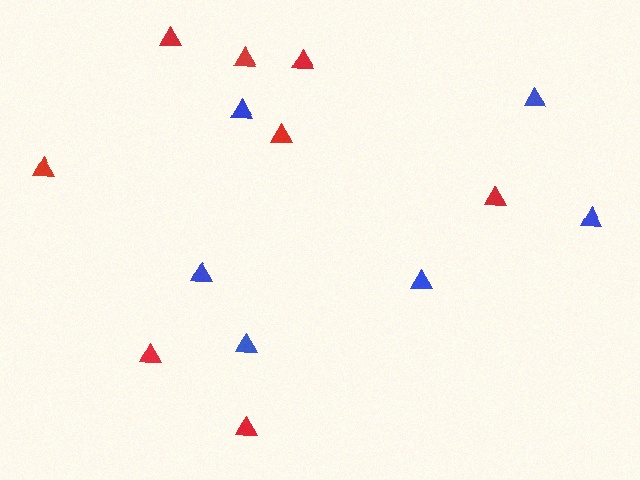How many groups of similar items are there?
There are 2 groups: one group of red triangles (8) and one group of blue triangles (6).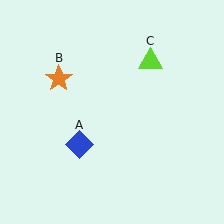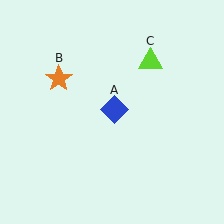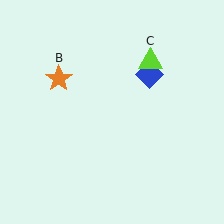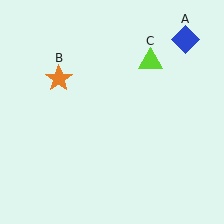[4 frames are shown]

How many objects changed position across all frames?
1 object changed position: blue diamond (object A).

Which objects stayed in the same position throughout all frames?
Orange star (object B) and lime triangle (object C) remained stationary.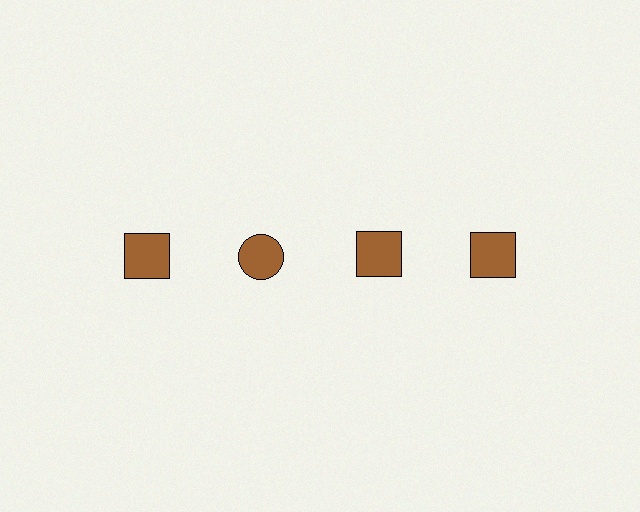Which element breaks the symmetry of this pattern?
The brown circle in the top row, second from left column breaks the symmetry. All other shapes are brown squares.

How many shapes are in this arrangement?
There are 4 shapes arranged in a grid pattern.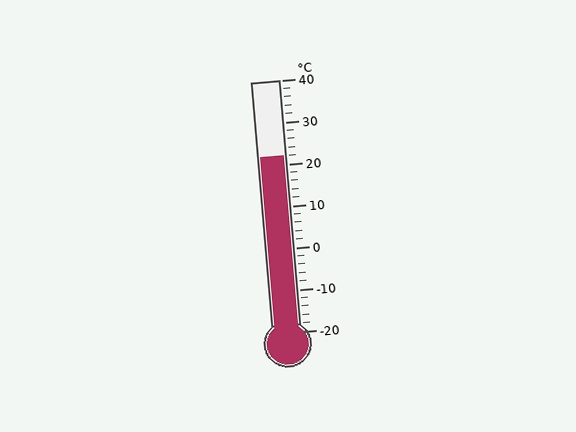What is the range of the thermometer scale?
The thermometer scale ranges from -20°C to 40°C.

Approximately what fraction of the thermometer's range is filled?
The thermometer is filled to approximately 70% of its range.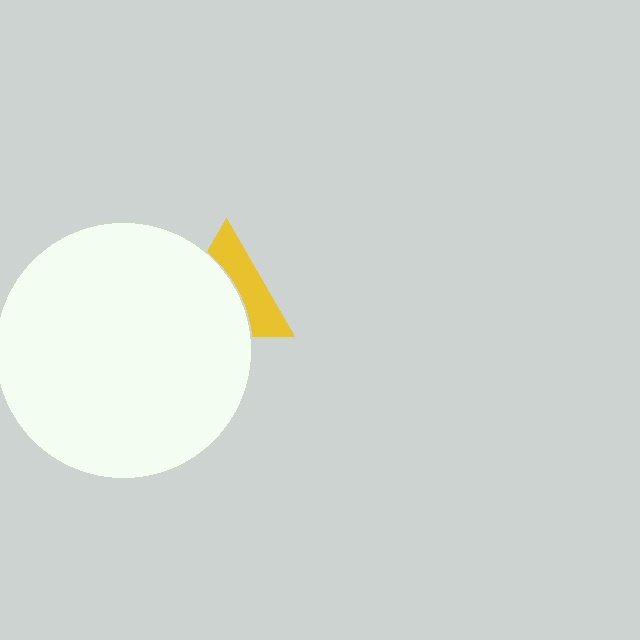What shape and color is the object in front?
The object in front is a white circle.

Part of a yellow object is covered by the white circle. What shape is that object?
It is a triangle.